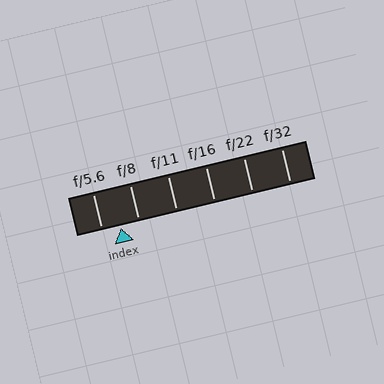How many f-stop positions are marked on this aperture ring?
There are 6 f-stop positions marked.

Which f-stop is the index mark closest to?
The index mark is closest to f/5.6.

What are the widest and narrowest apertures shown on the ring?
The widest aperture shown is f/5.6 and the narrowest is f/32.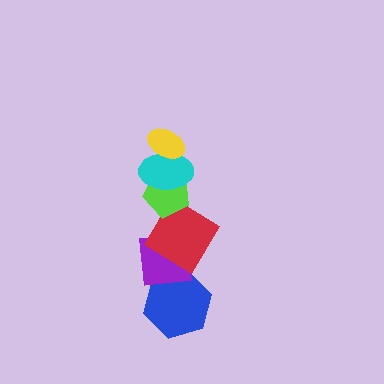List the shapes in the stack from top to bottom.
From top to bottom: the yellow ellipse, the cyan ellipse, the lime pentagon, the red diamond, the purple square, the blue hexagon.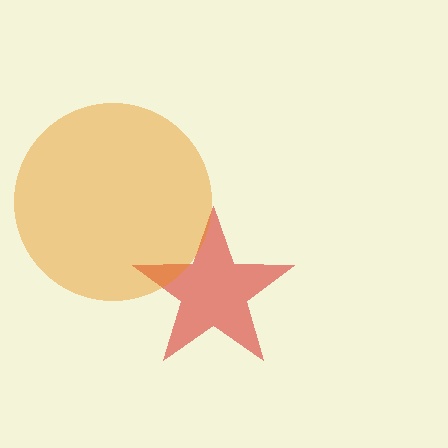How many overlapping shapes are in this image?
There are 2 overlapping shapes in the image.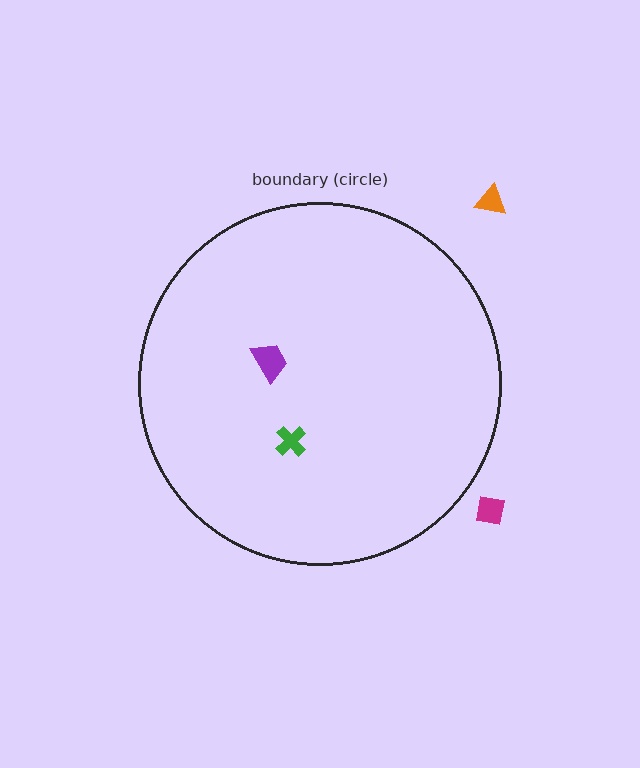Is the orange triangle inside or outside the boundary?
Outside.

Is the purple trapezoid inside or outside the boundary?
Inside.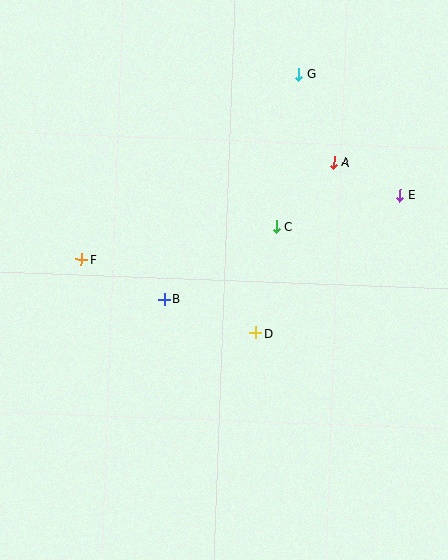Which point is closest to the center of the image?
Point D at (256, 333) is closest to the center.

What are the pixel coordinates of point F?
Point F is at (81, 259).